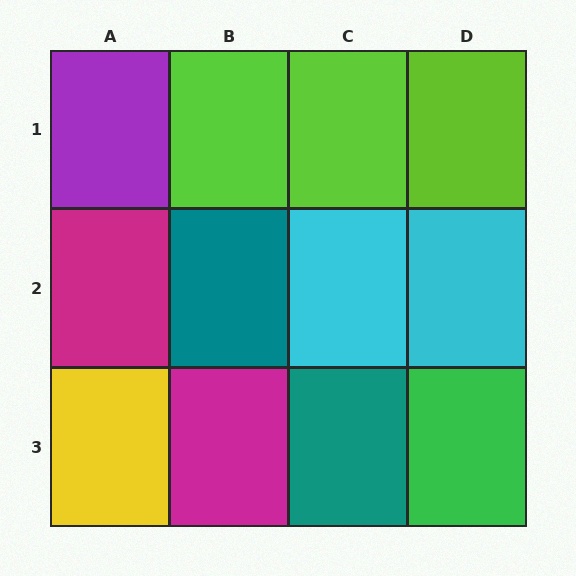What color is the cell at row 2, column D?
Cyan.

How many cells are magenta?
2 cells are magenta.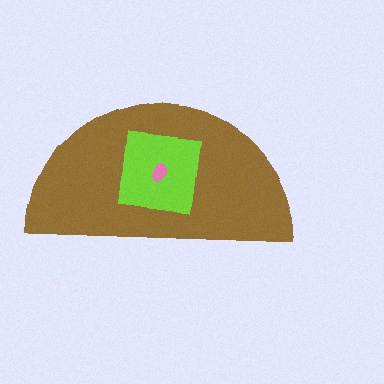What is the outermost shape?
The brown semicircle.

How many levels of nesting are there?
3.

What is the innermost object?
The pink ellipse.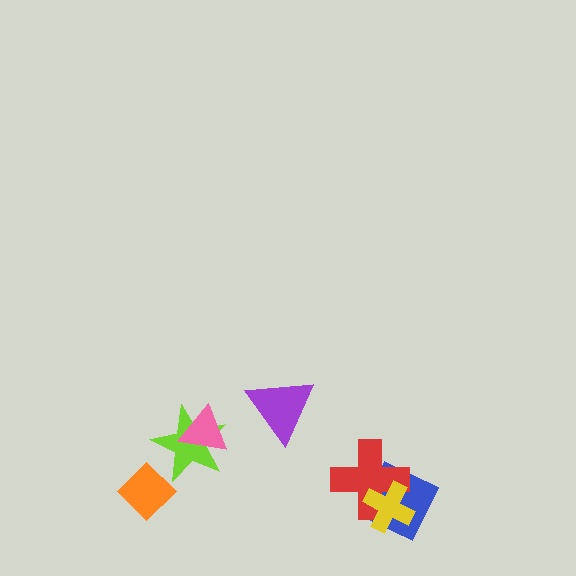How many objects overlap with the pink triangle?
1 object overlaps with the pink triangle.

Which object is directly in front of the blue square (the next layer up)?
The red cross is directly in front of the blue square.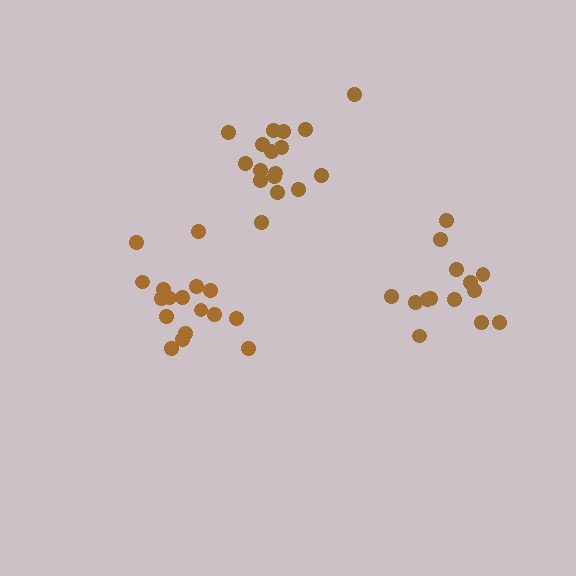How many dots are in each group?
Group 1: 17 dots, Group 2: 17 dots, Group 3: 14 dots (48 total).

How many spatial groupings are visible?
There are 3 spatial groupings.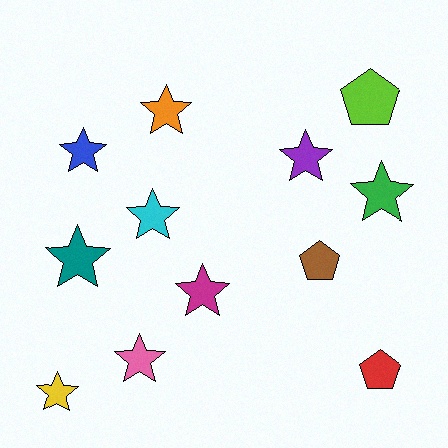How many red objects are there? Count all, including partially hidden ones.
There is 1 red object.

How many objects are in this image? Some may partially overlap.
There are 12 objects.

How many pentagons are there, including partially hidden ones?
There are 3 pentagons.